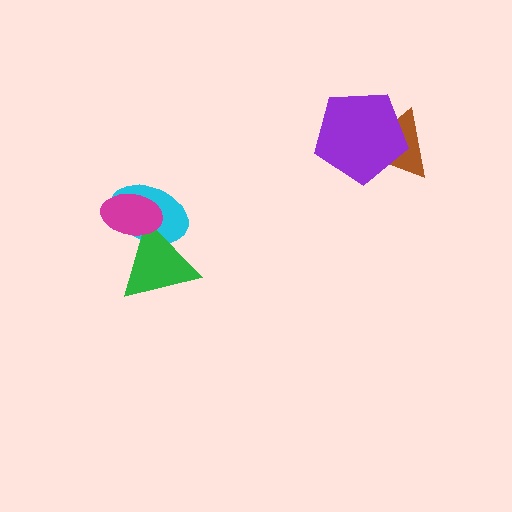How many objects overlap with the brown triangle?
1 object overlaps with the brown triangle.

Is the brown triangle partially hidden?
Yes, it is partially covered by another shape.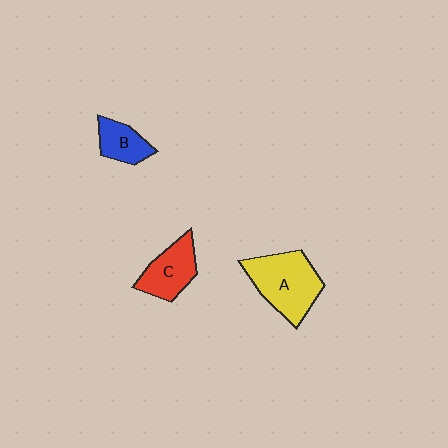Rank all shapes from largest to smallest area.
From largest to smallest: A (yellow), C (red), B (blue).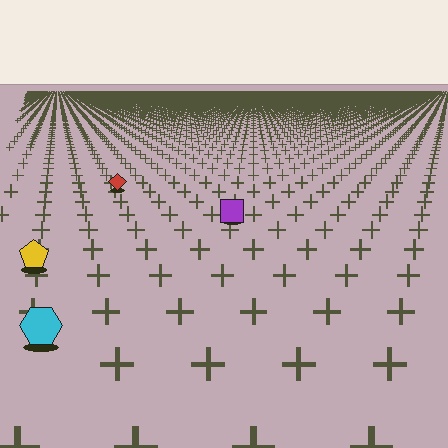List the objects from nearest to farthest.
From nearest to farthest: the cyan hexagon, the yellow pentagon, the purple square, the red diamond.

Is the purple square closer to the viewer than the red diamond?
Yes. The purple square is closer — you can tell from the texture gradient: the ground texture is coarser near it.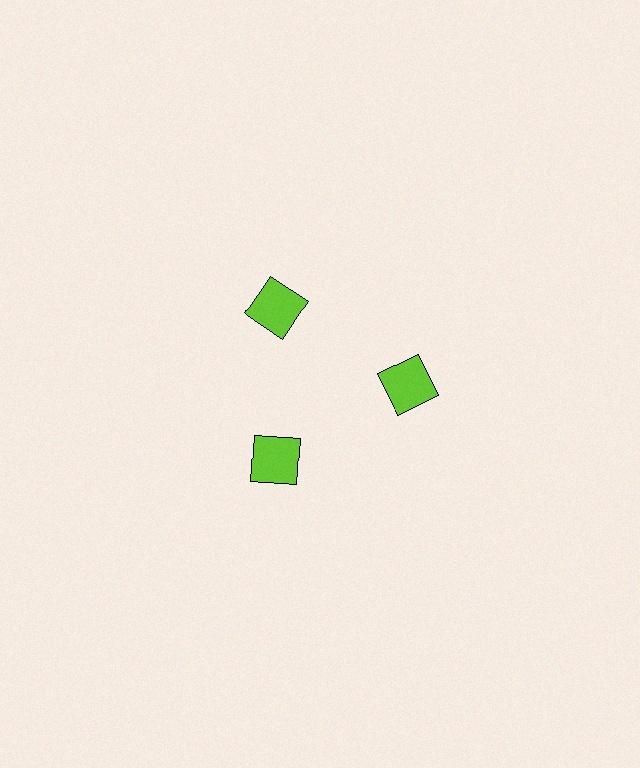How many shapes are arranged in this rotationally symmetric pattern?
There are 3 shapes, arranged in 3 groups of 1.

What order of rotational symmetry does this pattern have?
This pattern has 3-fold rotational symmetry.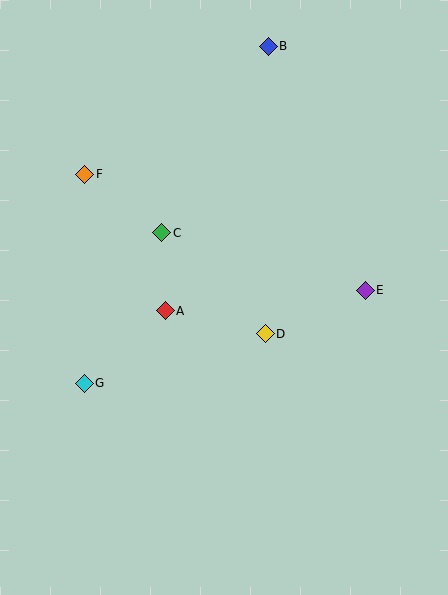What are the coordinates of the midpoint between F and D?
The midpoint between F and D is at (175, 254).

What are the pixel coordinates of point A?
Point A is at (165, 311).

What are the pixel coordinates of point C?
Point C is at (162, 233).